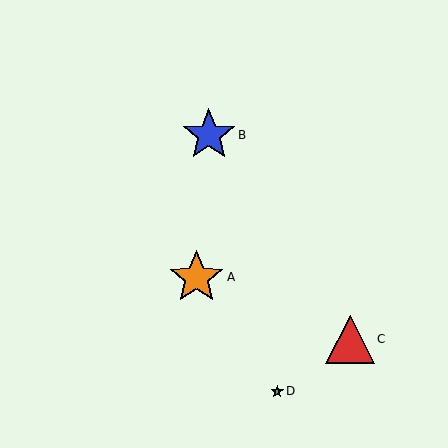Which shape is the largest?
The orange star (labeled A) is the largest.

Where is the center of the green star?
The center of the green star is at (277, 391).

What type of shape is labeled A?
Shape A is an orange star.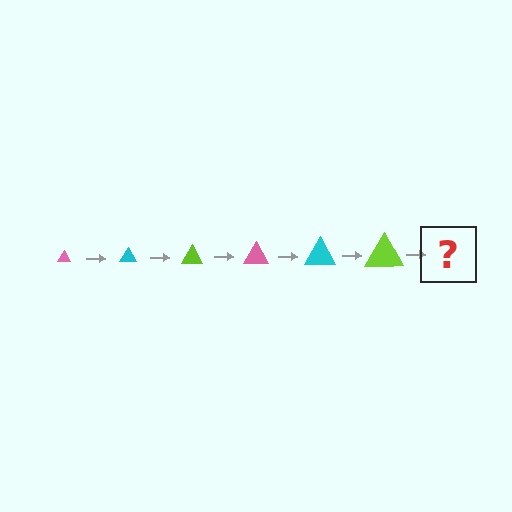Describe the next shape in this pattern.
It should be a pink triangle, larger than the previous one.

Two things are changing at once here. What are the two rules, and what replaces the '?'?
The two rules are that the triangle grows larger each step and the color cycles through pink, cyan, and lime. The '?' should be a pink triangle, larger than the previous one.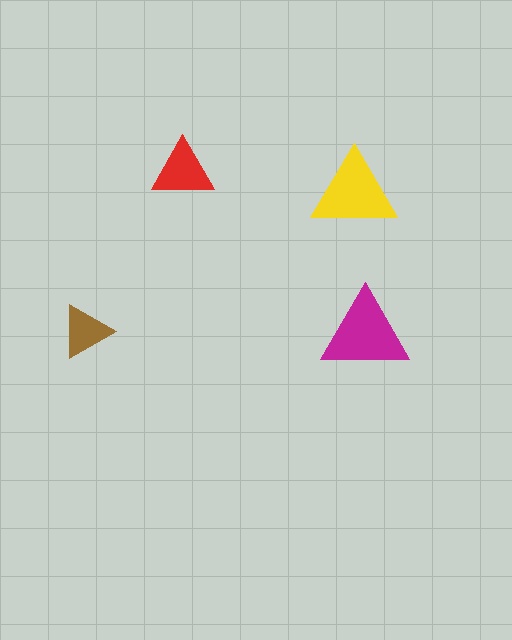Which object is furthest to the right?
The magenta triangle is rightmost.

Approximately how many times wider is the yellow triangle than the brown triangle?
About 1.5 times wider.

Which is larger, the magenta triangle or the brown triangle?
The magenta one.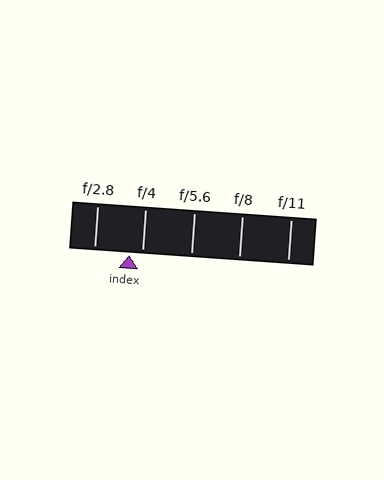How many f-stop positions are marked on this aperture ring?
There are 5 f-stop positions marked.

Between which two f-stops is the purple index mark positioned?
The index mark is between f/2.8 and f/4.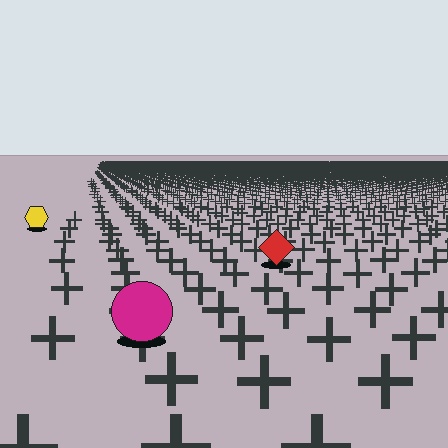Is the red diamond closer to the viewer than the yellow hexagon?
Yes. The red diamond is closer — you can tell from the texture gradient: the ground texture is coarser near it.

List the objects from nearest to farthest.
From nearest to farthest: the magenta circle, the red diamond, the yellow hexagon.